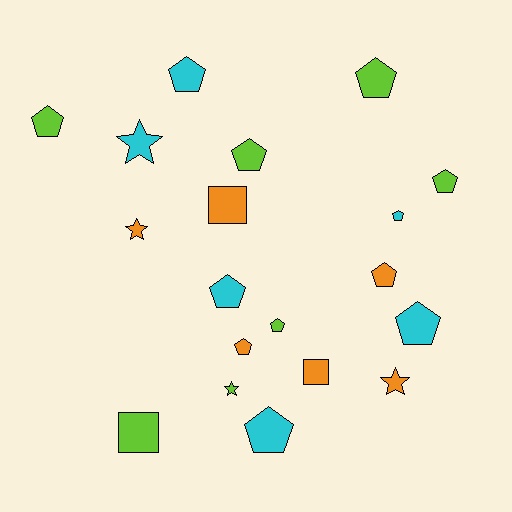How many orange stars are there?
There are 2 orange stars.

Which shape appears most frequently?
Pentagon, with 12 objects.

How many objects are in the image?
There are 19 objects.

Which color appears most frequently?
Lime, with 7 objects.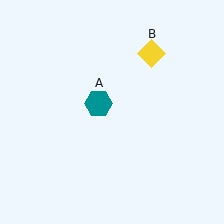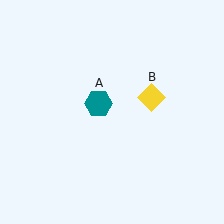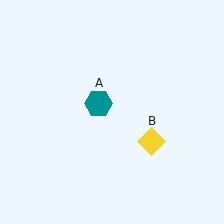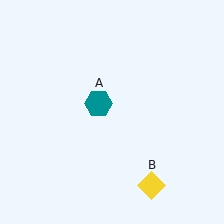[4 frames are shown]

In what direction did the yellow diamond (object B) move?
The yellow diamond (object B) moved down.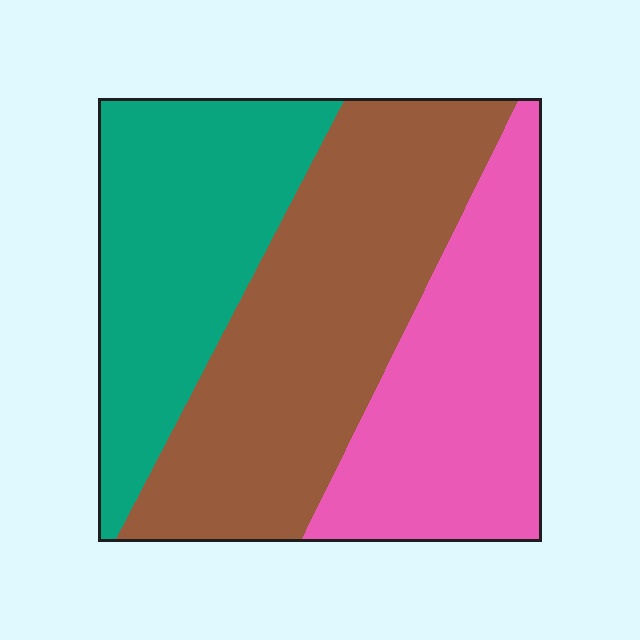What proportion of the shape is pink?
Pink takes up about one third (1/3) of the shape.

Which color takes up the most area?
Brown, at roughly 40%.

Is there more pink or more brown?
Brown.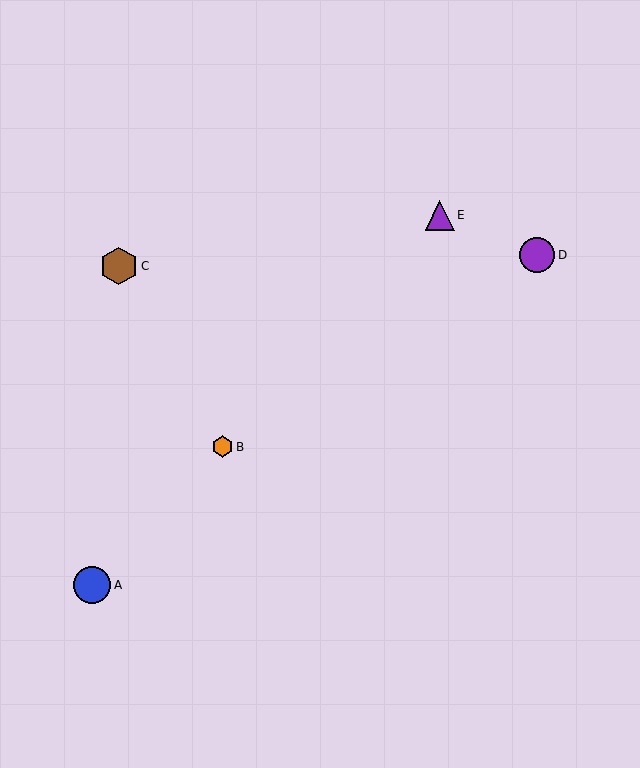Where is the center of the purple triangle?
The center of the purple triangle is at (440, 215).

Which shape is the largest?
The brown hexagon (labeled C) is the largest.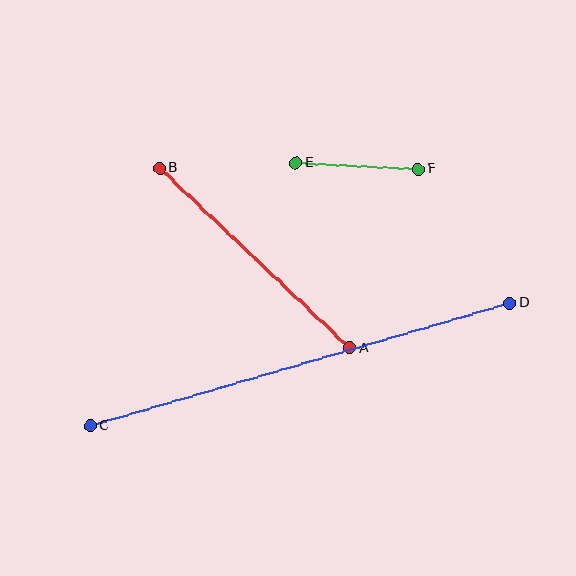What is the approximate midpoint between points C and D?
The midpoint is at approximately (300, 364) pixels.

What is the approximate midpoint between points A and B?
The midpoint is at approximately (254, 258) pixels.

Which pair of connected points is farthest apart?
Points C and D are farthest apart.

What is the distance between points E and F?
The distance is approximately 122 pixels.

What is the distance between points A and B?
The distance is approximately 262 pixels.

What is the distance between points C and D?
The distance is approximately 437 pixels.